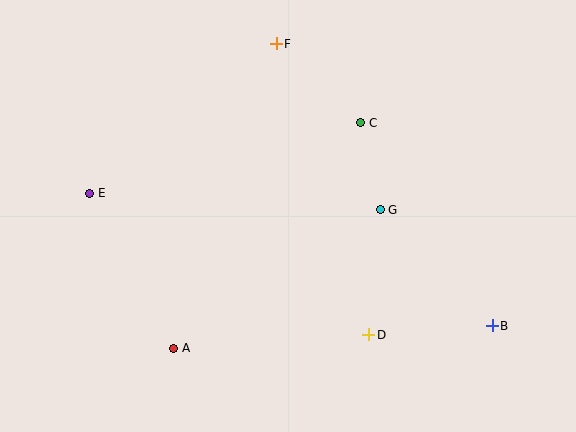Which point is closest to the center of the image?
Point G at (380, 210) is closest to the center.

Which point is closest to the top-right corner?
Point C is closest to the top-right corner.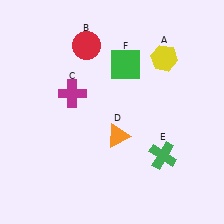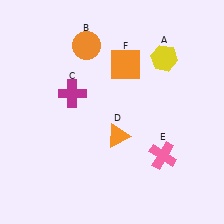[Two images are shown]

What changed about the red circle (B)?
In Image 1, B is red. In Image 2, it changed to orange.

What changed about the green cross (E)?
In Image 1, E is green. In Image 2, it changed to pink.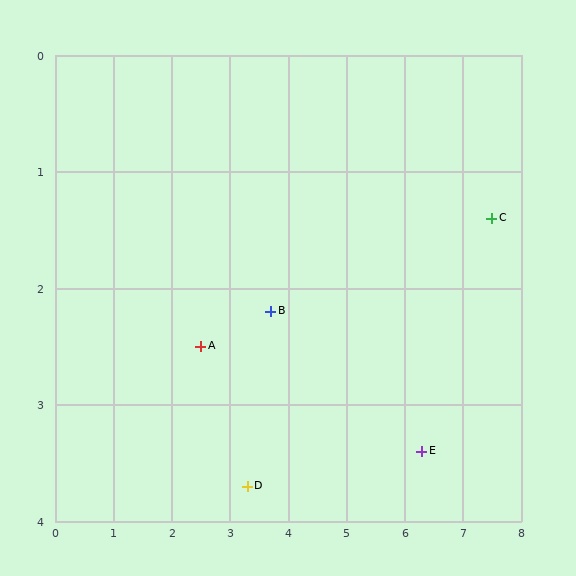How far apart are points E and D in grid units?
Points E and D are about 3.0 grid units apart.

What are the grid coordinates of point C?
Point C is at approximately (7.5, 1.4).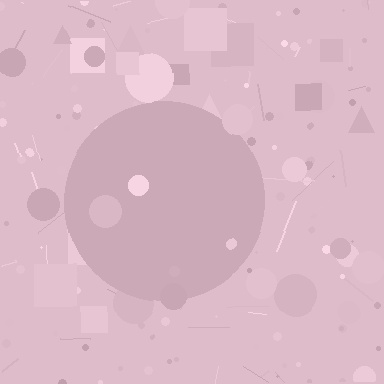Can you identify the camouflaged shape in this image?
The camouflaged shape is a circle.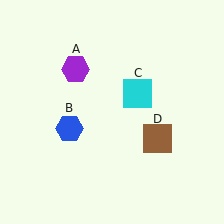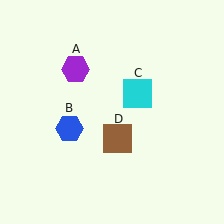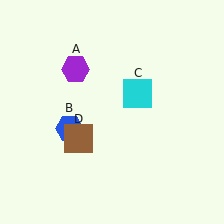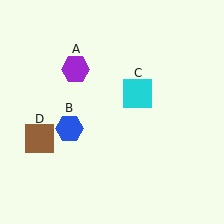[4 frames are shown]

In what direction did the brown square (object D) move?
The brown square (object D) moved left.